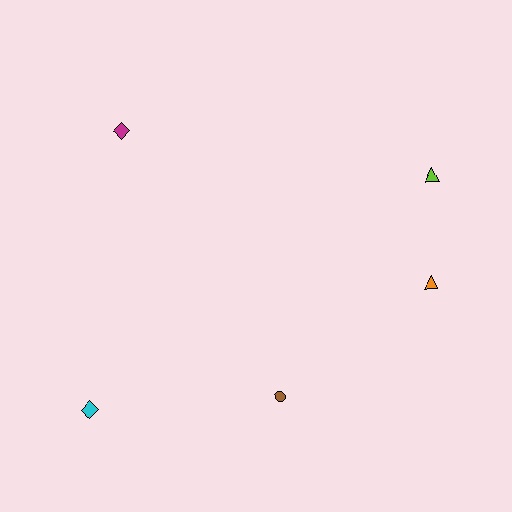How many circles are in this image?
There is 1 circle.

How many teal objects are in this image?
There are no teal objects.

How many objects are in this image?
There are 5 objects.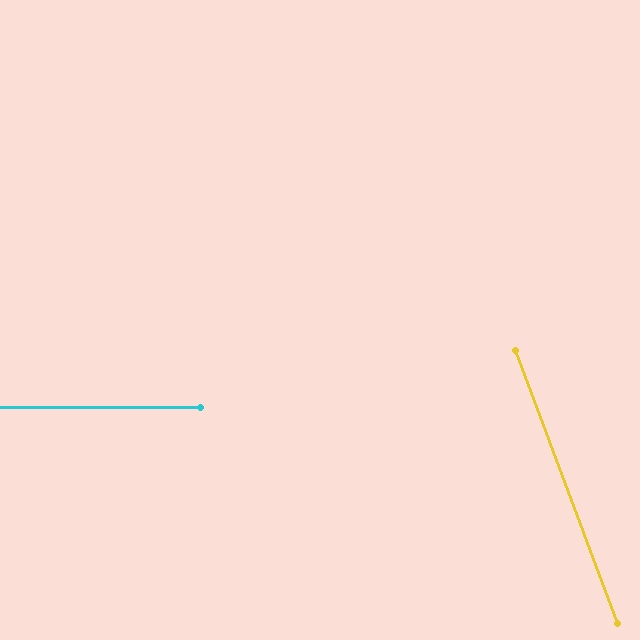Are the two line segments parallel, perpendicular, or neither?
Neither parallel nor perpendicular — they differ by about 70°.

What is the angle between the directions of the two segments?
Approximately 70 degrees.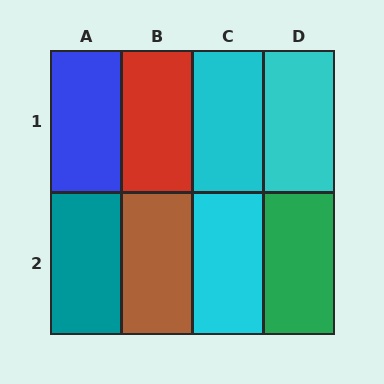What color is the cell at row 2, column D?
Green.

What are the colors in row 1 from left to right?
Blue, red, cyan, cyan.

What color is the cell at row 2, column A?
Teal.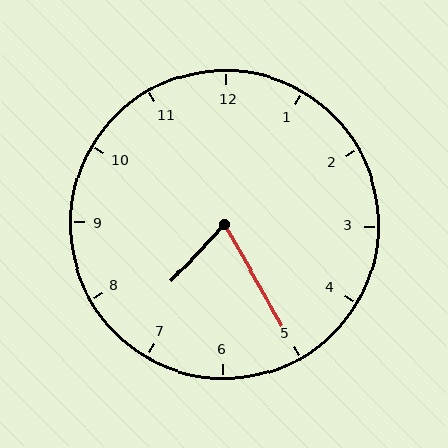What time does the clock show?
7:25.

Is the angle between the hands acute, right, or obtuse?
It is acute.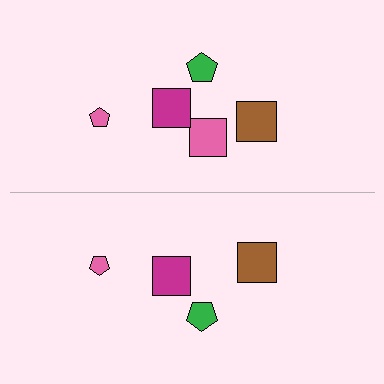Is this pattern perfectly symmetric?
No, the pattern is not perfectly symmetric. A pink square is missing from the bottom side.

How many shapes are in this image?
There are 9 shapes in this image.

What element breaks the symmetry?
A pink square is missing from the bottom side.